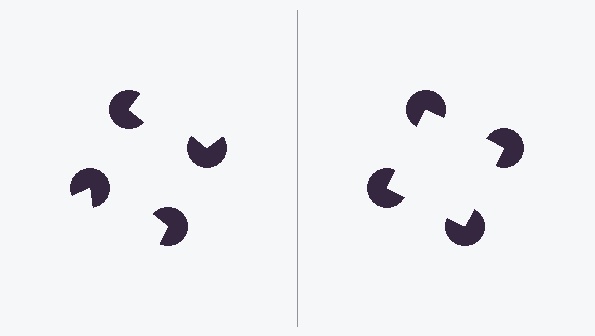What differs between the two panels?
The pac-man discs are positioned identically on both sides; only the wedge orientations differ. On the right they align to a square; on the left they are misaligned.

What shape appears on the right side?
An illusory square.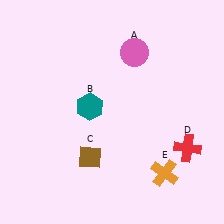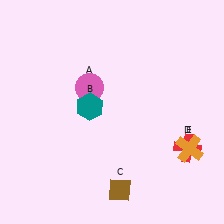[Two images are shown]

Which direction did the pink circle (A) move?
The pink circle (A) moved left.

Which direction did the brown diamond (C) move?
The brown diamond (C) moved down.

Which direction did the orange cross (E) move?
The orange cross (E) moved right.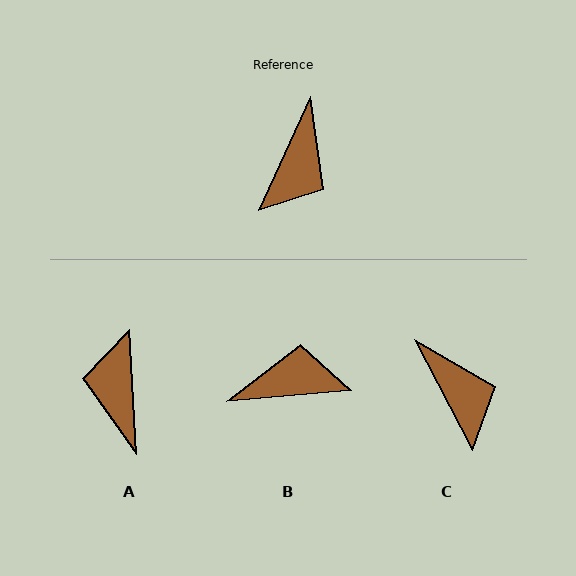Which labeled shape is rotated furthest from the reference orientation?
A, about 153 degrees away.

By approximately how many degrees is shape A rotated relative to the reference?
Approximately 153 degrees clockwise.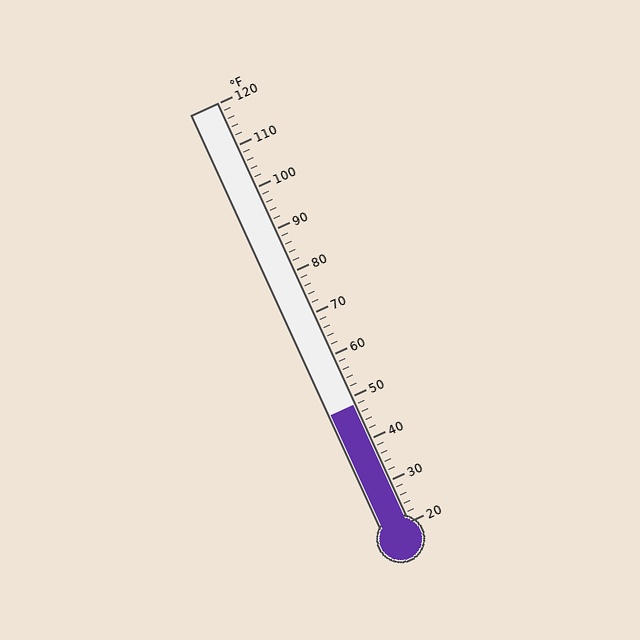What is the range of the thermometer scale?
The thermometer scale ranges from 20°F to 120°F.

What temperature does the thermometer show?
The thermometer shows approximately 48°F.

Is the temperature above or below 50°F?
The temperature is below 50°F.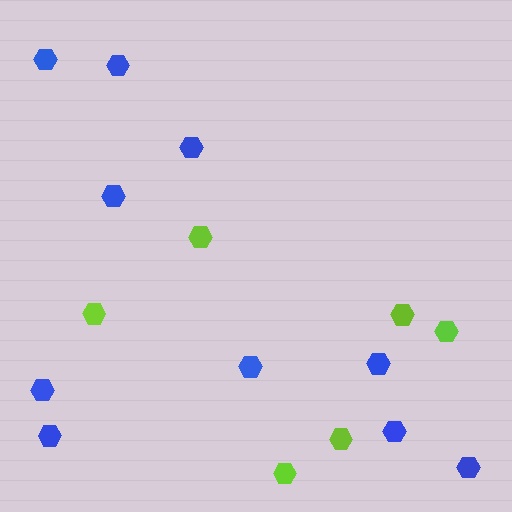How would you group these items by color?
There are 2 groups: one group of blue hexagons (10) and one group of lime hexagons (6).